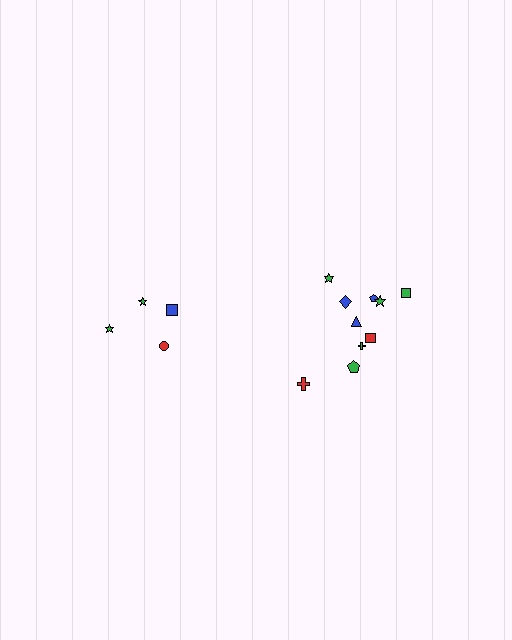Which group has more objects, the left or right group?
The right group.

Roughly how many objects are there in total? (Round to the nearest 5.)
Roughly 15 objects in total.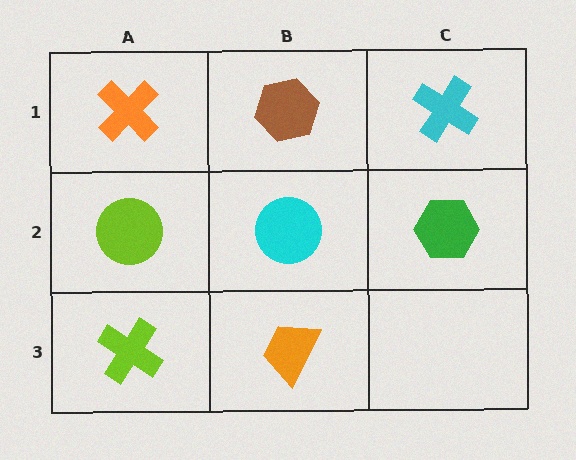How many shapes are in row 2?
3 shapes.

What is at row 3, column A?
A lime cross.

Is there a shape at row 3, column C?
No, that cell is empty.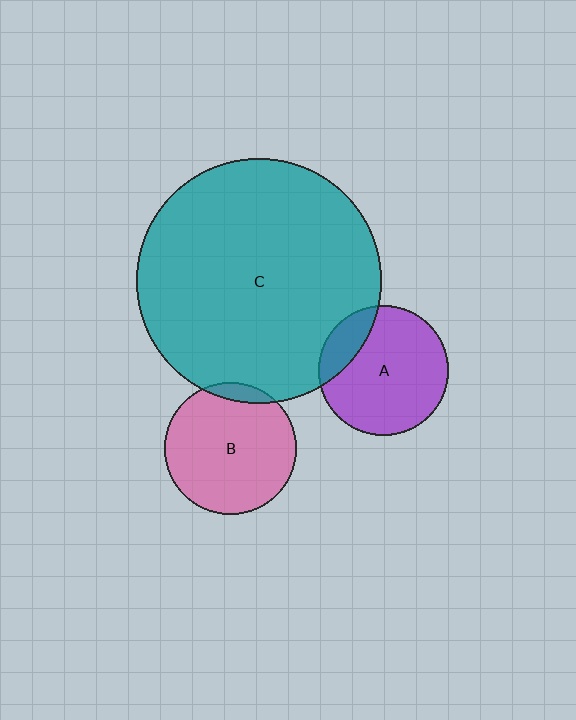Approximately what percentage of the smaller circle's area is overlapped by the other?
Approximately 20%.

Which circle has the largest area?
Circle C (teal).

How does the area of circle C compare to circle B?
Approximately 3.4 times.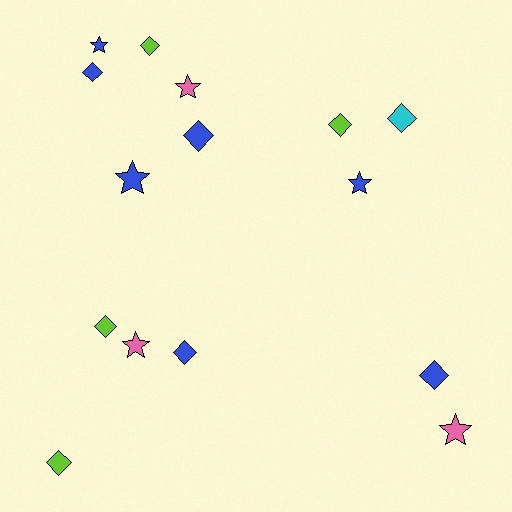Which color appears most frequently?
Blue, with 7 objects.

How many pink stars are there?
There are 3 pink stars.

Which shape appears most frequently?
Diamond, with 9 objects.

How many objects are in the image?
There are 15 objects.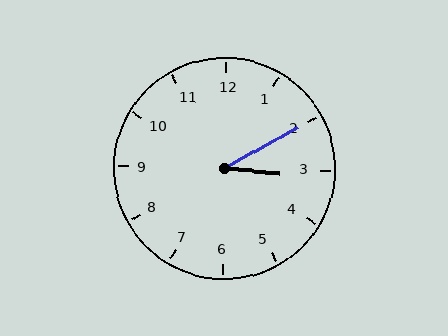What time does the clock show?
3:10.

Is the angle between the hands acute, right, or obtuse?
It is acute.